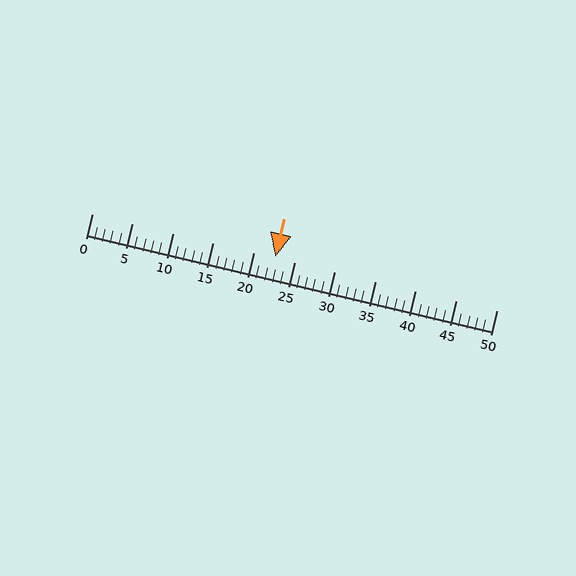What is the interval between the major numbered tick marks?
The major tick marks are spaced 5 units apart.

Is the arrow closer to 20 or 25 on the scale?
The arrow is closer to 25.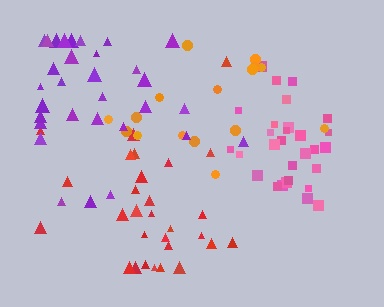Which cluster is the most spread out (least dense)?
Orange.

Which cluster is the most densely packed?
Pink.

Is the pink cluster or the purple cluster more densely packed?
Pink.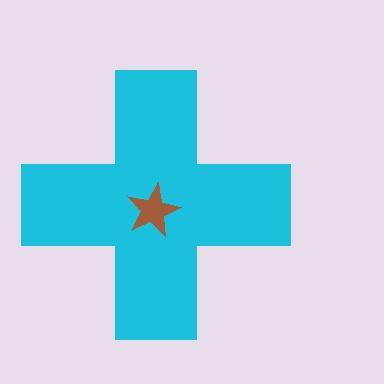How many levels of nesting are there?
2.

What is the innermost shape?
The brown star.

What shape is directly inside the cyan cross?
The brown star.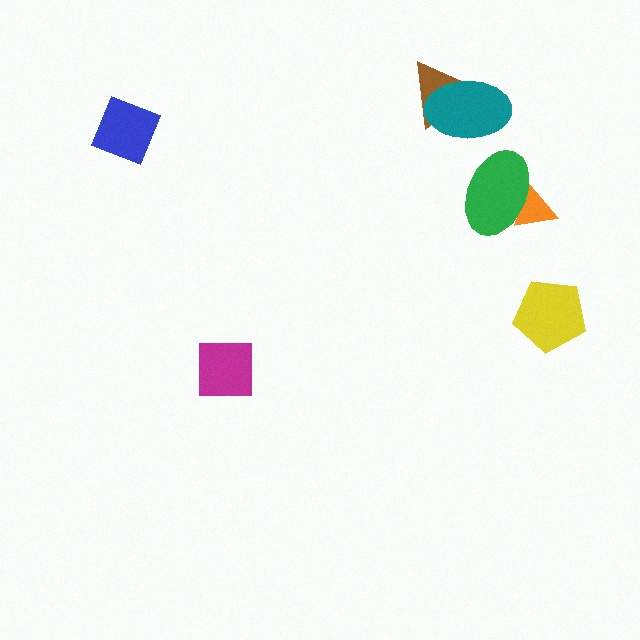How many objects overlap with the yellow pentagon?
0 objects overlap with the yellow pentagon.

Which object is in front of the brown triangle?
The teal ellipse is in front of the brown triangle.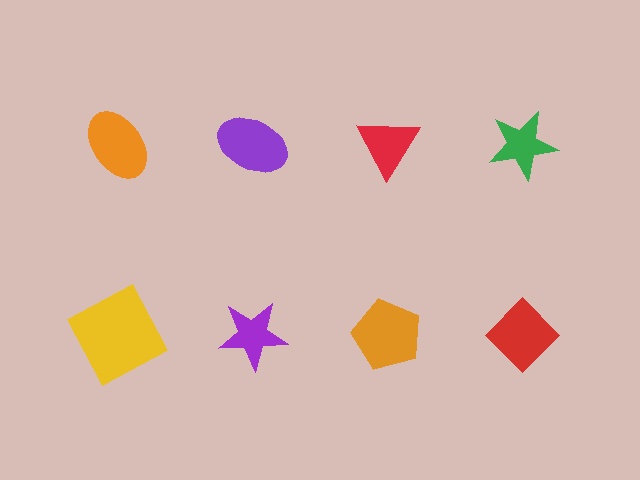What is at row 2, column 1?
A yellow square.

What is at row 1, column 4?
A green star.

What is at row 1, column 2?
A purple ellipse.